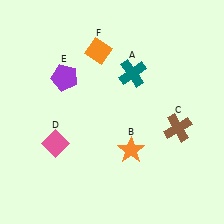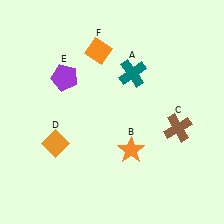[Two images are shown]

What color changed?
The diamond (D) changed from pink in Image 1 to orange in Image 2.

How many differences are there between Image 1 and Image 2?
There is 1 difference between the two images.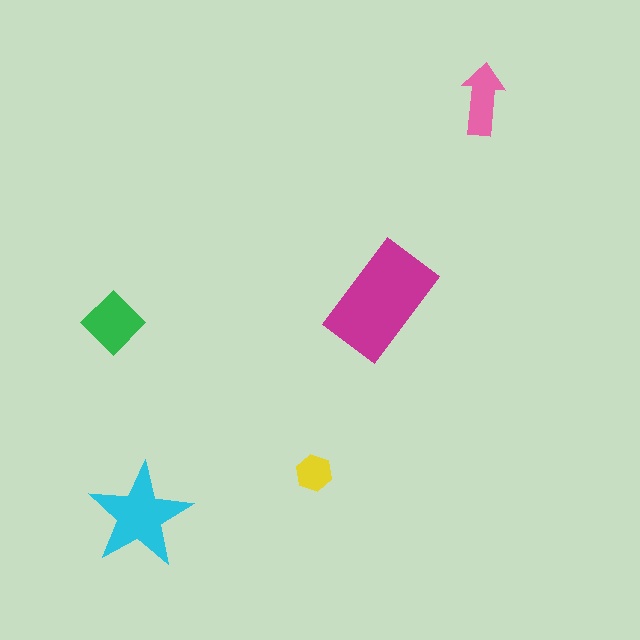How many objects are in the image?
There are 5 objects in the image.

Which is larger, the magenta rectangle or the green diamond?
The magenta rectangle.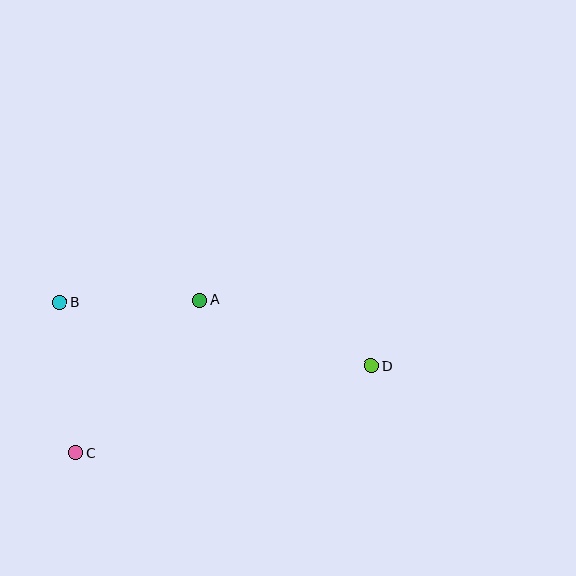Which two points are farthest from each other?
Points B and D are farthest from each other.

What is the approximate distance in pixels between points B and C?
The distance between B and C is approximately 152 pixels.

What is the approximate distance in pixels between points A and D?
The distance between A and D is approximately 184 pixels.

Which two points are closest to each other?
Points A and B are closest to each other.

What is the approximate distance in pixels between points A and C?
The distance between A and C is approximately 198 pixels.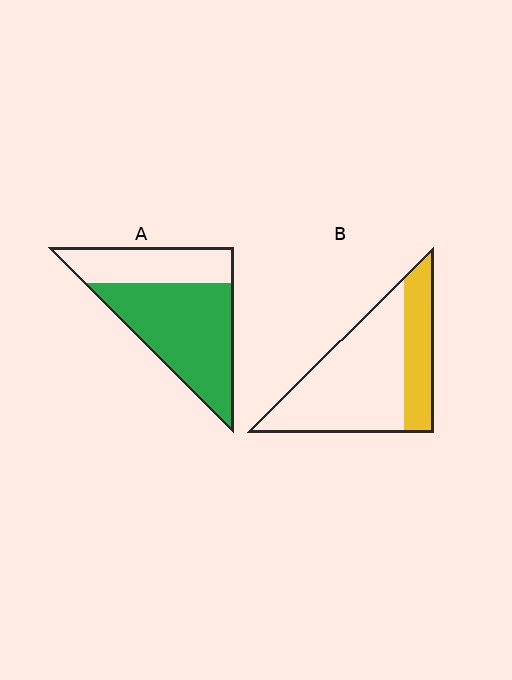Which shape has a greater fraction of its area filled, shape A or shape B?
Shape A.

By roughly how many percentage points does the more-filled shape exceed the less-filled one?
By roughly 35 percentage points (A over B).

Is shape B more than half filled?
No.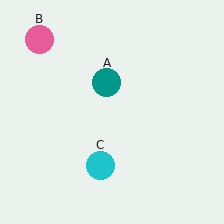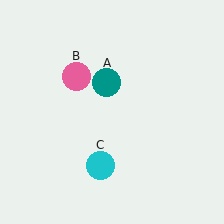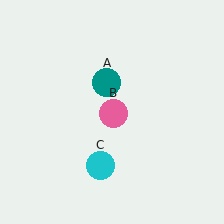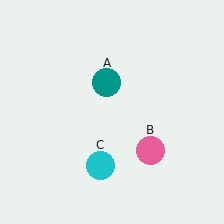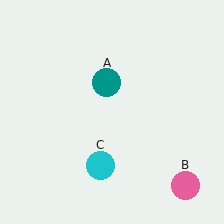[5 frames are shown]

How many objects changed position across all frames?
1 object changed position: pink circle (object B).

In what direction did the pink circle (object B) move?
The pink circle (object B) moved down and to the right.